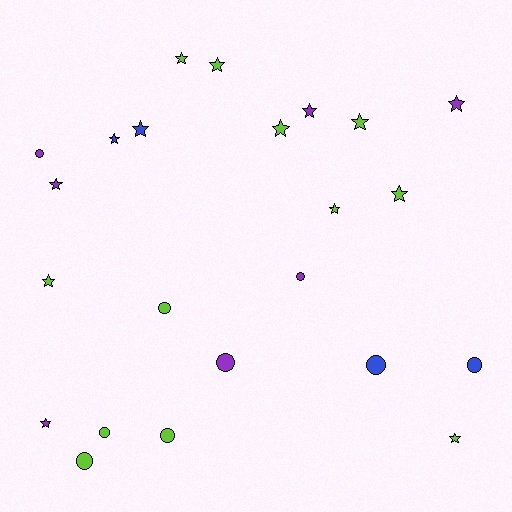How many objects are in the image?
There are 23 objects.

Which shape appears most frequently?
Star, with 14 objects.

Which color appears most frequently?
Lime, with 12 objects.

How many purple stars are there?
There are 4 purple stars.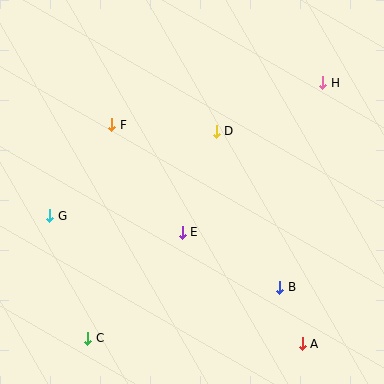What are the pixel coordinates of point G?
Point G is at (50, 216).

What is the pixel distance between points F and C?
The distance between F and C is 215 pixels.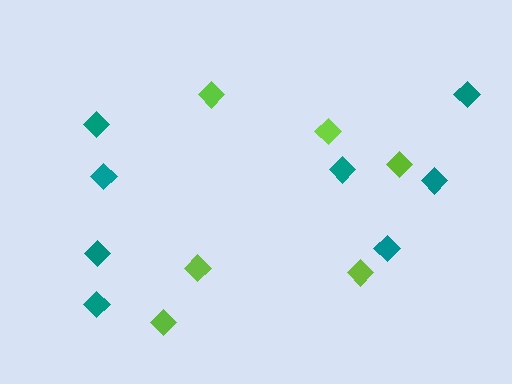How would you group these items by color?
There are 2 groups: one group of lime diamonds (6) and one group of teal diamonds (8).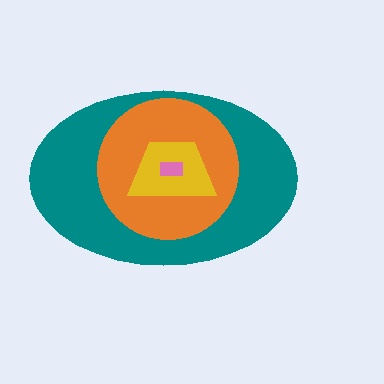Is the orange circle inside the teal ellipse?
Yes.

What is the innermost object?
The pink rectangle.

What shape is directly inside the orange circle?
The yellow trapezoid.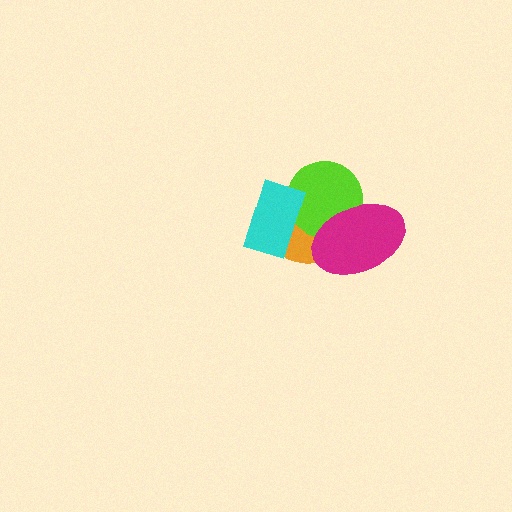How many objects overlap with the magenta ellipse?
2 objects overlap with the magenta ellipse.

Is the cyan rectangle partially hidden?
No, no other shape covers it.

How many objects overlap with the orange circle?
3 objects overlap with the orange circle.